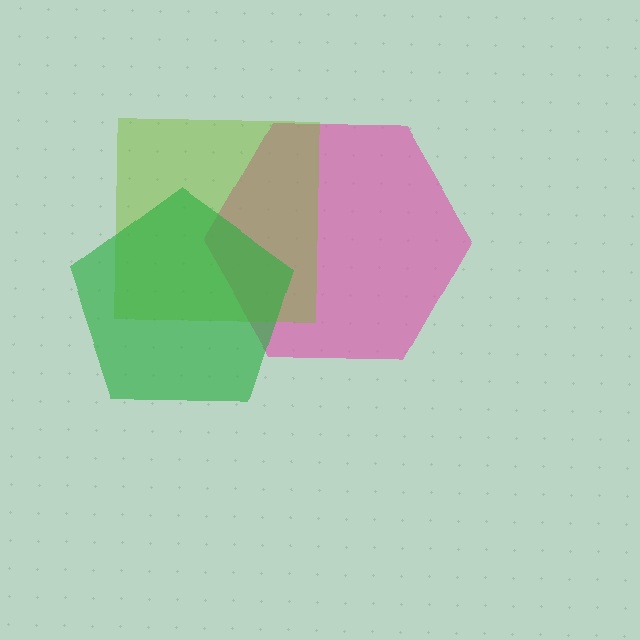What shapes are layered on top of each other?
The layered shapes are: a pink hexagon, a lime square, a green pentagon.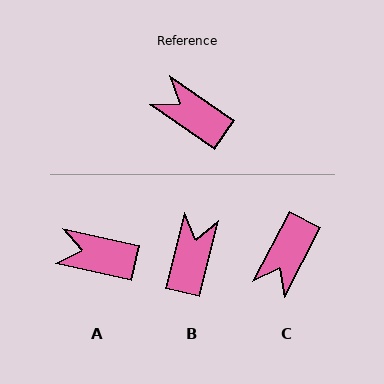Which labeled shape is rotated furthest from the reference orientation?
C, about 97 degrees away.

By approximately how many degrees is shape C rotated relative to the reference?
Approximately 97 degrees counter-clockwise.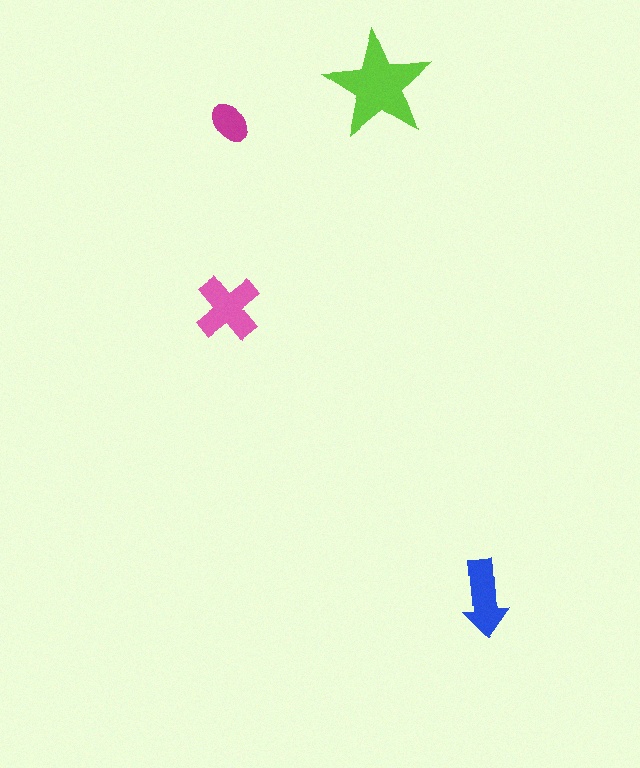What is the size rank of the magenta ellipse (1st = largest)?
4th.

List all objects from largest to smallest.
The lime star, the pink cross, the blue arrow, the magenta ellipse.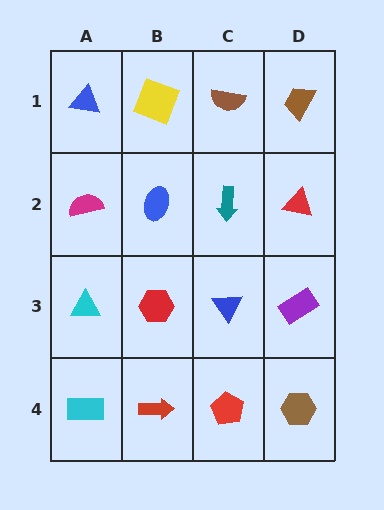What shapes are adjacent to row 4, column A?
A cyan triangle (row 3, column A), a red arrow (row 4, column B).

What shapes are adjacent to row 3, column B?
A blue ellipse (row 2, column B), a red arrow (row 4, column B), a cyan triangle (row 3, column A), a blue triangle (row 3, column C).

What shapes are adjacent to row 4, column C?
A blue triangle (row 3, column C), a red arrow (row 4, column B), a brown hexagon (row 4, column D).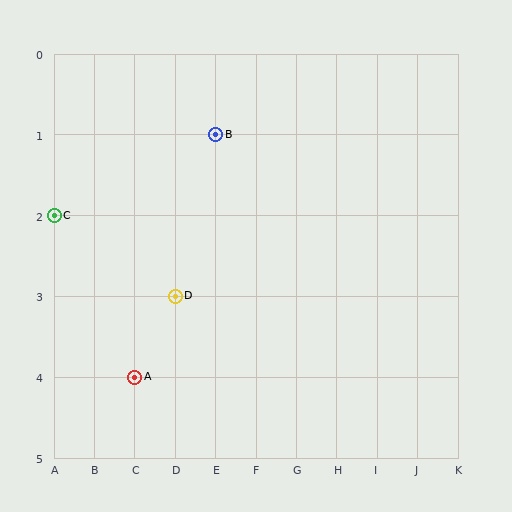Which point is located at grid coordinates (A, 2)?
Point C is at (A, 2).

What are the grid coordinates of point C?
Point C is at grid coordinates (A, 2).